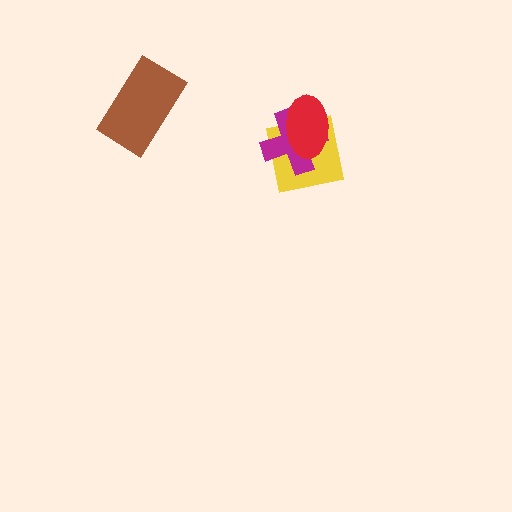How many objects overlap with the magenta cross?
2 objects overlap with the magenta cross.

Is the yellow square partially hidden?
Yes, it is partially covered by another shape.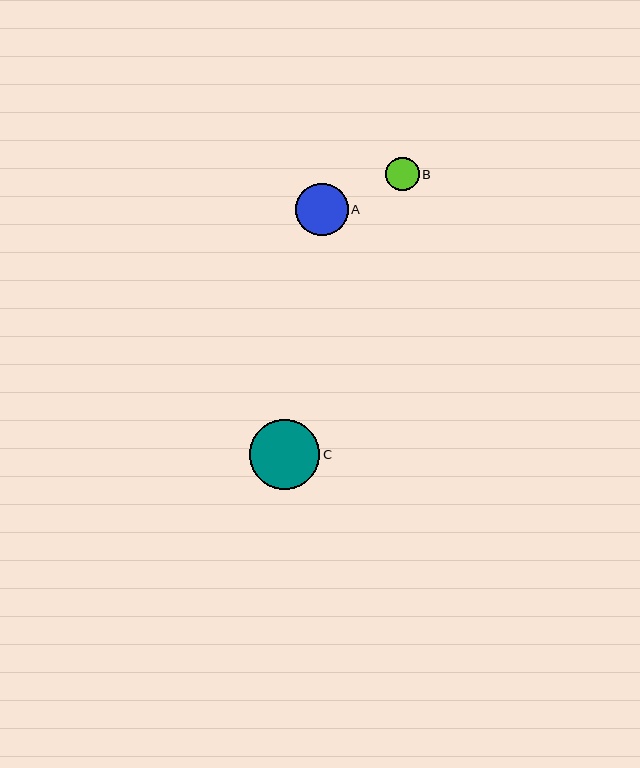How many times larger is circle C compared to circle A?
Circle C is approximately 1.3 times the size of circle A.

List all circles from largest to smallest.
From largest to smallest: C, A, B.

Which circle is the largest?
Circle C is the largest with a size of approximately 70 pixels.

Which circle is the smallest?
Circle B is the smallest with a size of approximately 34 pixels.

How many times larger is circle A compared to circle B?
Circle A is approximately 1.5 times the size of circle B.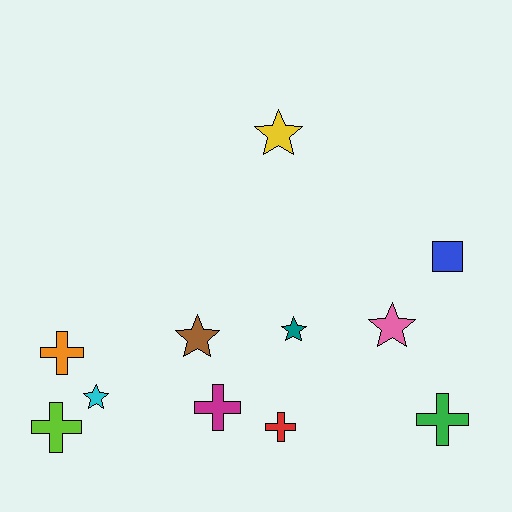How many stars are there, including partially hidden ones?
There are 5 stars.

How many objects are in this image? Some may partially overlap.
There are 11 objects.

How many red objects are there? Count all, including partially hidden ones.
There is 1 red object.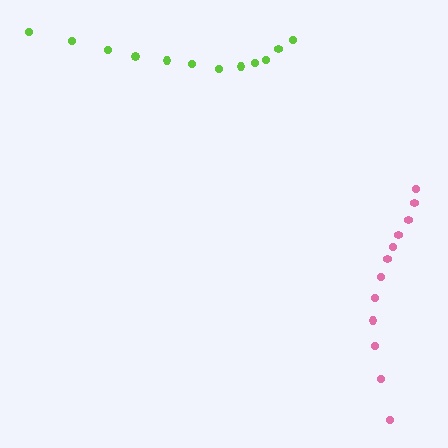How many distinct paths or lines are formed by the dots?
There are 2 distinct paths.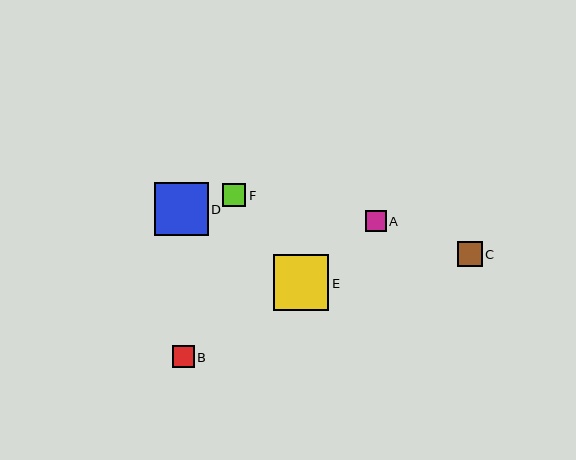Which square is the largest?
Square E is the largest with a size of approximately 56 pixels.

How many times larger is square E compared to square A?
Square E is approximately 2.7 times the size of square A.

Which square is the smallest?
Square A is the smallest with a size of approximately 21 pixels.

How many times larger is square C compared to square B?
Square C is approximately 1.1 times the size of square B.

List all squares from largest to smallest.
From largest to smallest: E, D, C, F, B, A.